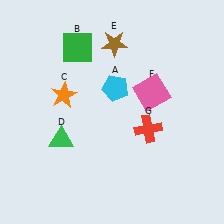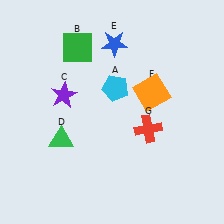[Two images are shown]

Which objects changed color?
C changed from orange to purple. E changed from brown to blue. F changed from pink to orange.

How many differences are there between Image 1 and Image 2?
There are 3 differences between the two images.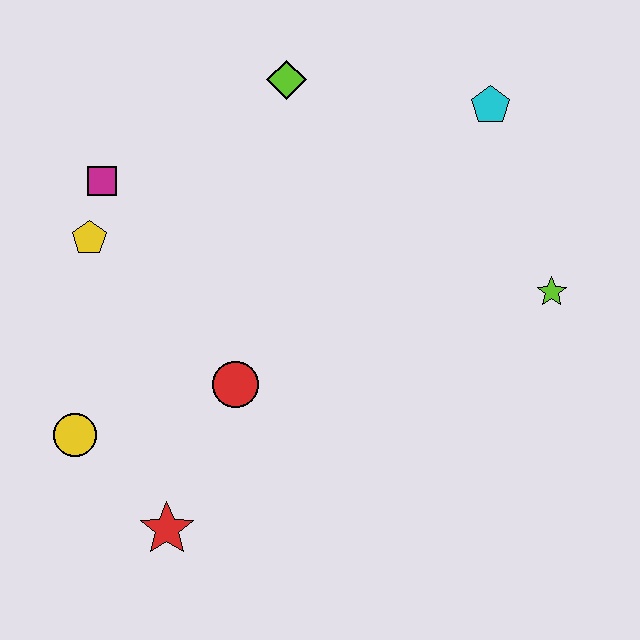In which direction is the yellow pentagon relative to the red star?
The yellow pentagon is above the red star.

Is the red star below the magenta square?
Yes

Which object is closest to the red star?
The yellow circle is closest to the red star.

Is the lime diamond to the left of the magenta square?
No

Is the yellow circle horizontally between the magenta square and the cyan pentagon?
No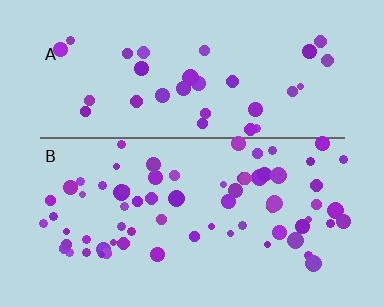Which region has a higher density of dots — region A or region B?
B (the bottom).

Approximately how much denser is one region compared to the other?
Approximately 2.0× — region B over region A.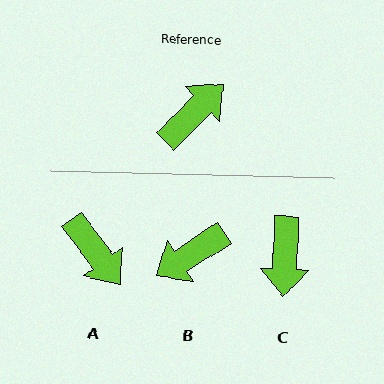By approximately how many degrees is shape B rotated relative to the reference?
Approximately 168 degrees counter-clockwise.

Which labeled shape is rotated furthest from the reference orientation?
B, about 168 degrees away.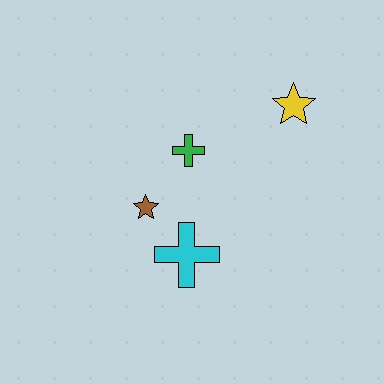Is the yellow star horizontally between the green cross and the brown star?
No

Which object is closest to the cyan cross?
The brown star is closest to the cyan cross.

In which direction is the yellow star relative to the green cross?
The yellow star is to the right of the green cross.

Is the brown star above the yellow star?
No